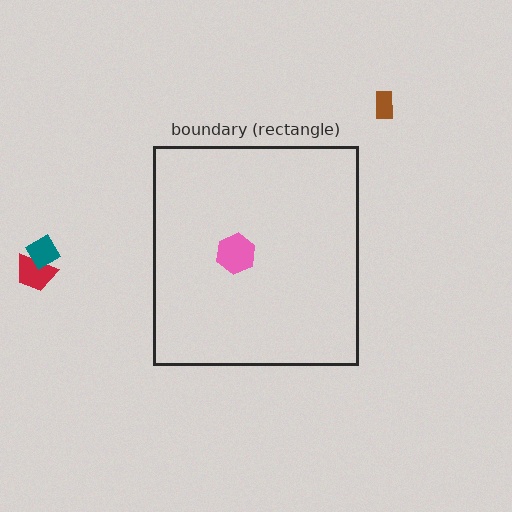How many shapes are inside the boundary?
1 inside, 3 outside.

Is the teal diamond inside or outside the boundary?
Outside.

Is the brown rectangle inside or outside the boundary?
Outside.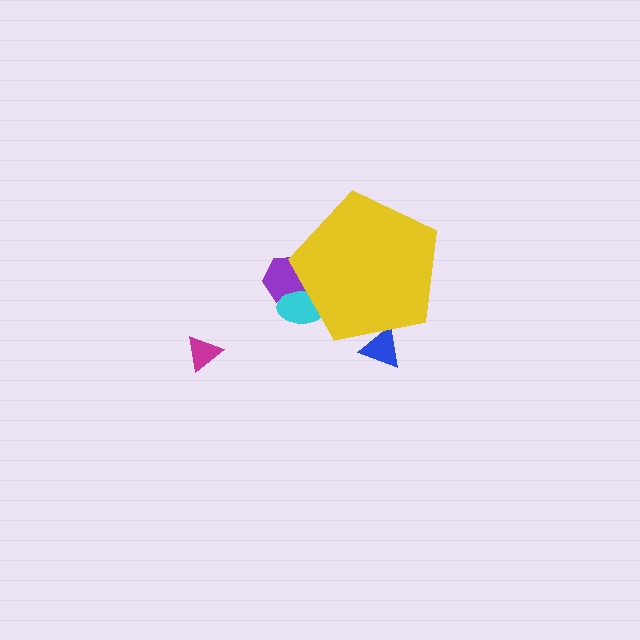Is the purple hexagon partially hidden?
Yes, the purple hexagon is partially hidden behind the yellow pentagon.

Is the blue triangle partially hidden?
Yes, the blue triangle is partially hidden behind the yellow pentagon.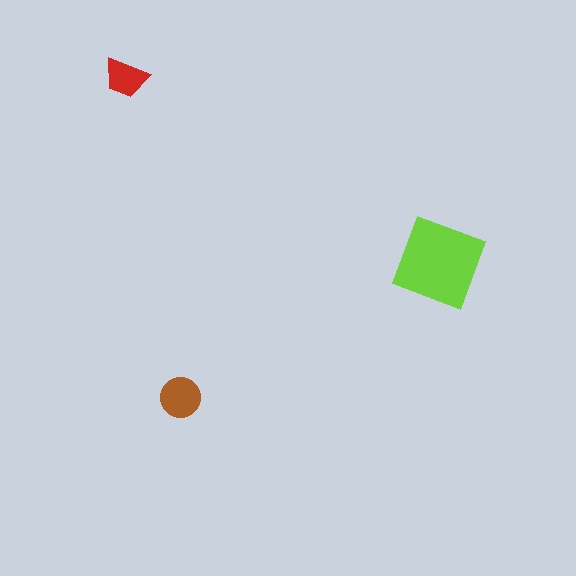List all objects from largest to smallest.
The lime diamond, the brown circle, the red trapezoid.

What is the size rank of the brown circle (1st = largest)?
2nd.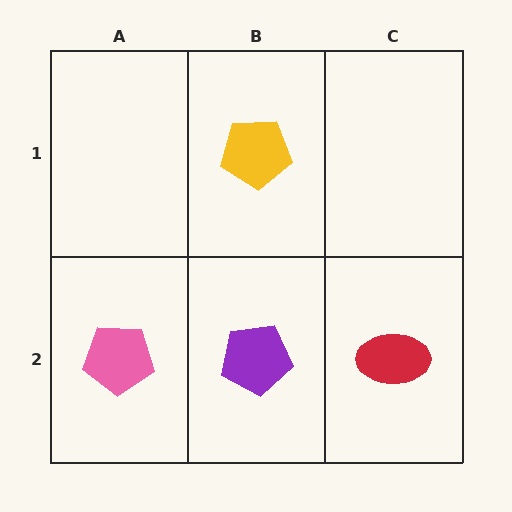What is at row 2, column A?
A pink pentagon.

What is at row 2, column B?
A purple pentagon.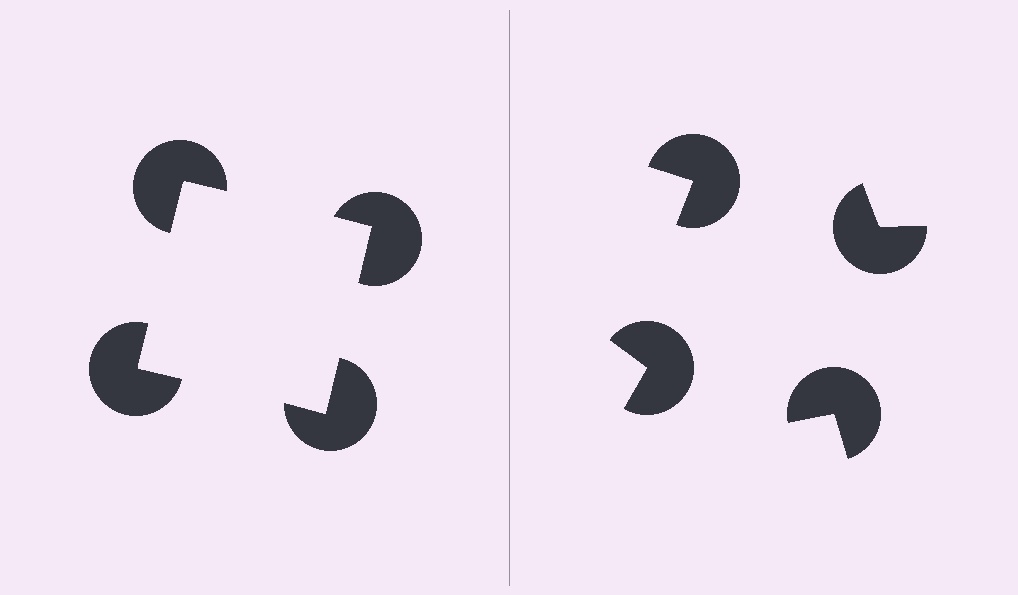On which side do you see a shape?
An illusory square appears on the left side. On the right side the wedge cuts are rotated, so no coherent shape forms.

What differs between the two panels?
The pac-man discs are positioned identically on both sides; only the wedge orientations differ. On the left they align to a square; on the right they are misaligned.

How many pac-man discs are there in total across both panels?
8 — 4 on each side.